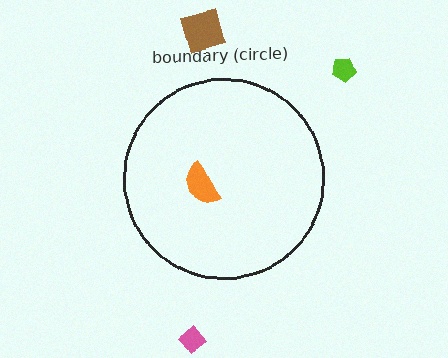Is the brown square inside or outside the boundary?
Outside.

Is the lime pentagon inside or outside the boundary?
Outside.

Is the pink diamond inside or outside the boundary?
Outside.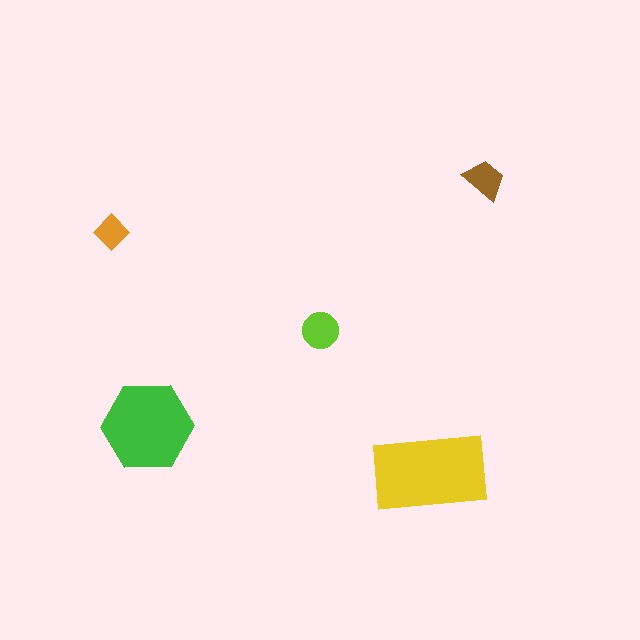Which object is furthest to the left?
The orange diamond is leftmost.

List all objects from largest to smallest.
The yellow rectangle, the green hexagon, the lime circle, the brown trapezoid, the orange diamond.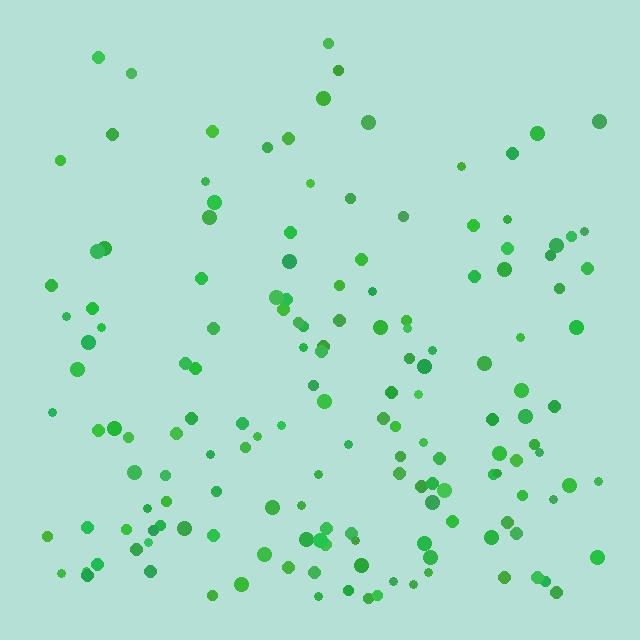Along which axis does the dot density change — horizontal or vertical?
Vertical.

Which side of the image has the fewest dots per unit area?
The top.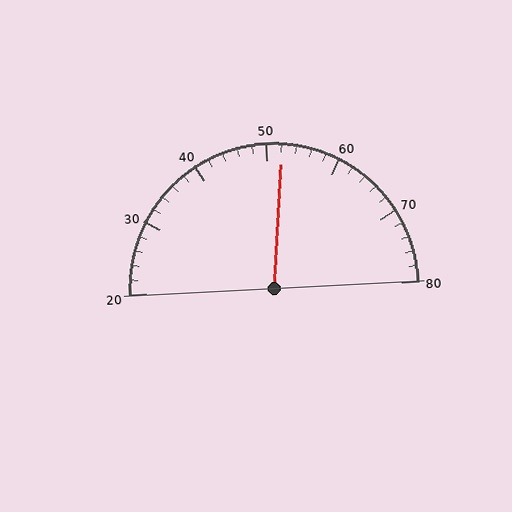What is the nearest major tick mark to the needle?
The nearest major tick mark is 50.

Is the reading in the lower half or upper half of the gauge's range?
The reading is in the upper half of the range (20 to 80).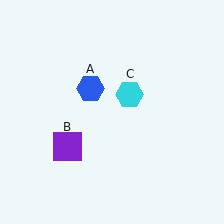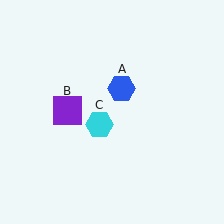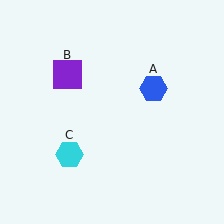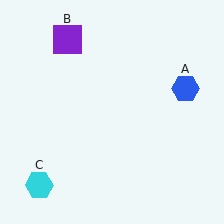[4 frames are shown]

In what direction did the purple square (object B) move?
The purple square (object B) moved up.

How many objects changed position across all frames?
3 objects changed position: blue hexagon (object A), purple square (object B), cyan hexagon (object C).